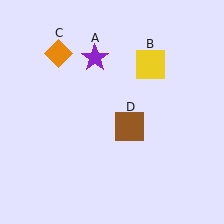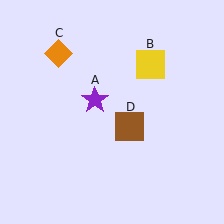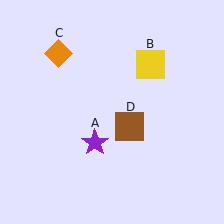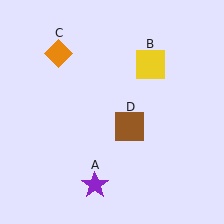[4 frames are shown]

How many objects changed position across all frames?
1 object changed position: purple star (object A).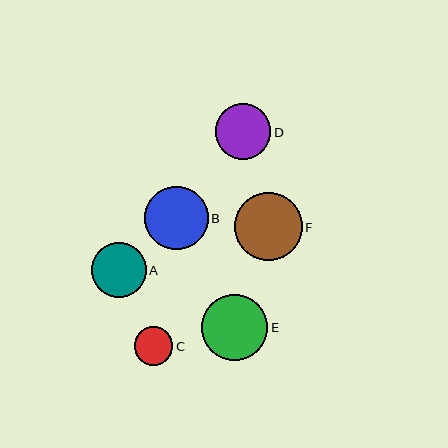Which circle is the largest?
Circle F is the largest with a size of approximately 68 pixels.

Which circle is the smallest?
Circle C is the smallest with a size of approximately 39 pixels.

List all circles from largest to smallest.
From largest to smallest: F, E, B, D, A, C.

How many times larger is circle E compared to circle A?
Circle E is approximately 1.2 times the size of circle A.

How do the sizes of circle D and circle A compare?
Circle D and circle A are approximately the same size.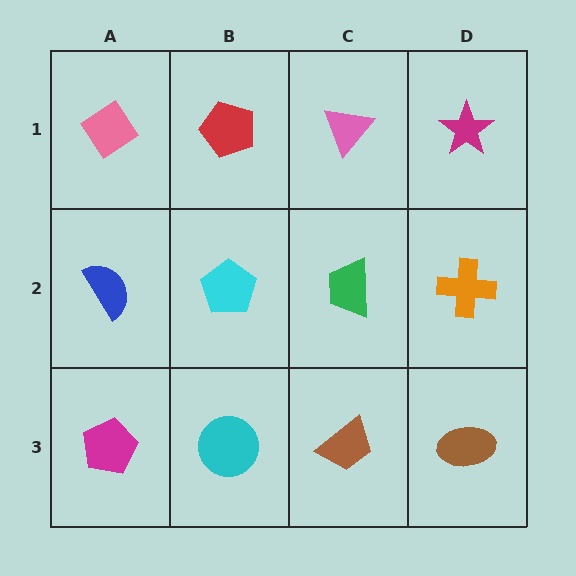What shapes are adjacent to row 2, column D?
A magenta star (row 1, column D), a brown ellipse (row 3, column D), a green trapezoid (row 2, column C).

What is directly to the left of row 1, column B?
A pink diamond.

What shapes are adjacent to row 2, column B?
A red pentagon (row 1, column B), a cyan circle (row 3, column B), a blue semicircle (row 2, column A), a green trapezoid (row 2, column C).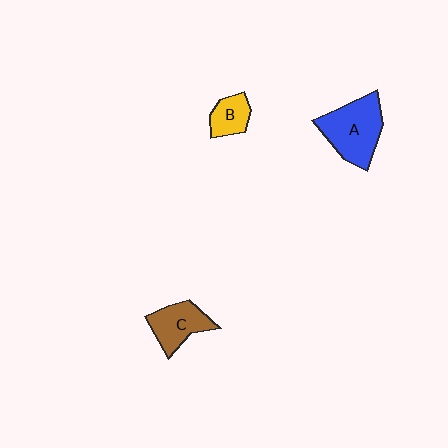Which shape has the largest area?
Shape A (blue).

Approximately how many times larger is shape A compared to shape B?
Approximately 2.2 times.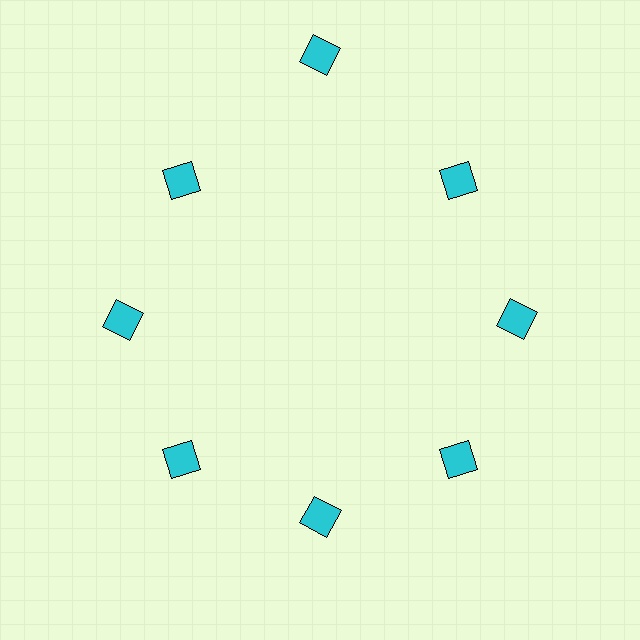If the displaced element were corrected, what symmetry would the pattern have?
It would have 8-fold rotational symmetry — the pattern would map onto itself every 45 degrees.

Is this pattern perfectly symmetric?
No. The 8 cyan squares are arranged in a ring, but one element near the 12 o'clock position is pushed outward from the center, breaking the 8-fold rotational symmetry.